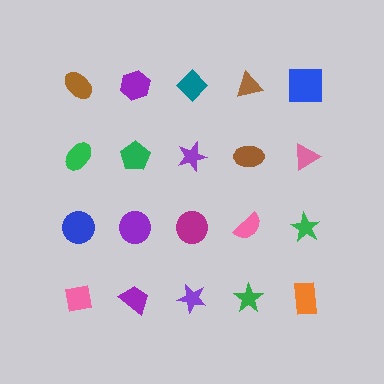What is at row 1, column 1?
A brown ellipse.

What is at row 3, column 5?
A green star.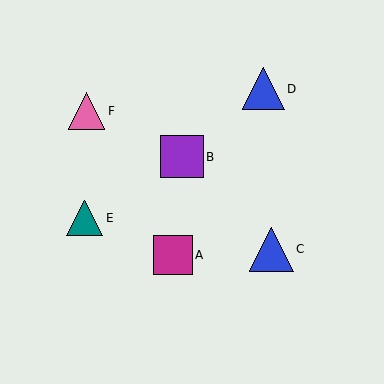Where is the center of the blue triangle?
The center of the blue triangle is at (272, 249).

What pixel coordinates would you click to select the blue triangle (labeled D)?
Click at (263, 89) to select the blue triangle D.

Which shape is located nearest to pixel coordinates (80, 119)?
The pink triangle (labeled F) at (86, 111) is nearest to that location.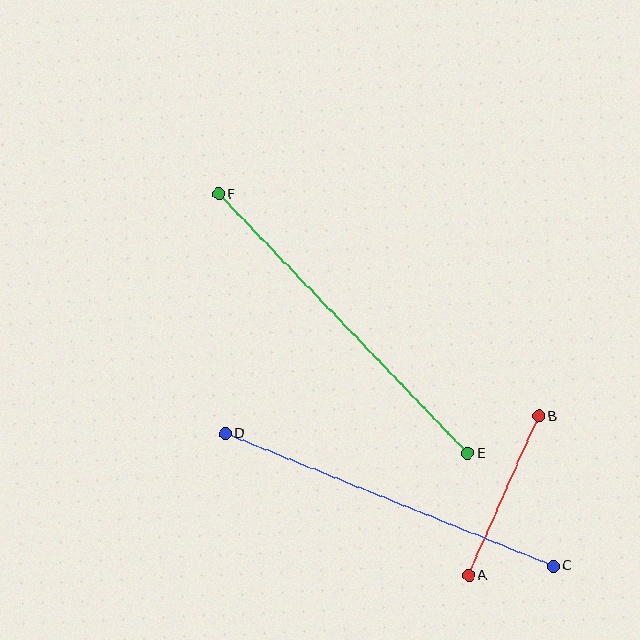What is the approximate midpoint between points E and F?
The midpoint is at approximately (343, 324) pixels.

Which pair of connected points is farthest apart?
Points E and F are farthest apart.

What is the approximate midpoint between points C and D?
The midpoint is at approximately (389, 500) pixels.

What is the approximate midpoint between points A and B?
The midpoint is at approximately (504, 496) pixels.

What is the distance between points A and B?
The distance is approximately 174 pixels.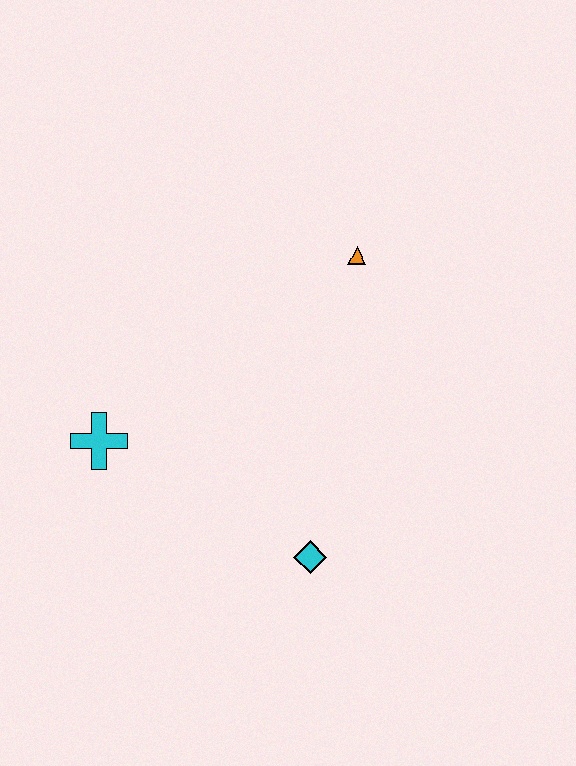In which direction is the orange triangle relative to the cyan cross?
The orange triangle is to the right of the cyan cross.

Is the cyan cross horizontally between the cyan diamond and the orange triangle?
No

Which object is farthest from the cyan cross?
The orange triangle is farthest from the cyan cross.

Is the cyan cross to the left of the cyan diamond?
Yes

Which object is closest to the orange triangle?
The cyan diamond is closest to the orange triangle.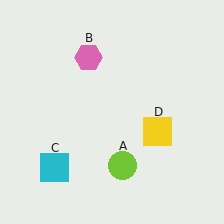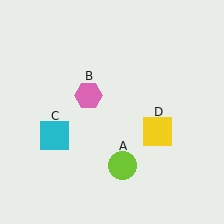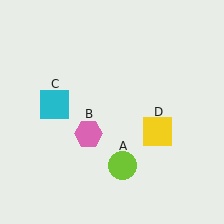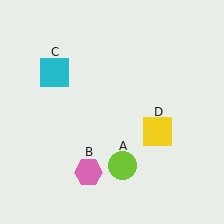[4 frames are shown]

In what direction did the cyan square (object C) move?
The cyan square (object C) moved up.